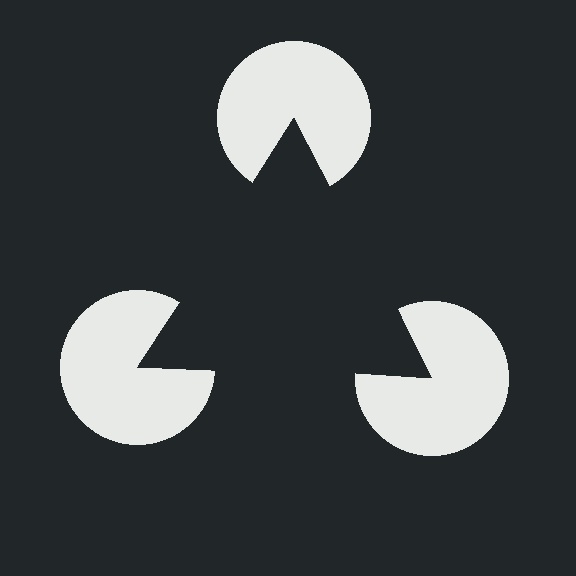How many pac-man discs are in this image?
There are 3 — one at each vertex of the illusory triangle.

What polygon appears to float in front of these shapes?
An illusory triangle — its edges are inferred from the aligned wedge cuts in the pac-man discs, not physically drawn.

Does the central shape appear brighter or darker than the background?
It typically appears slightly darker than the background, even though no actual brightness change is drawn.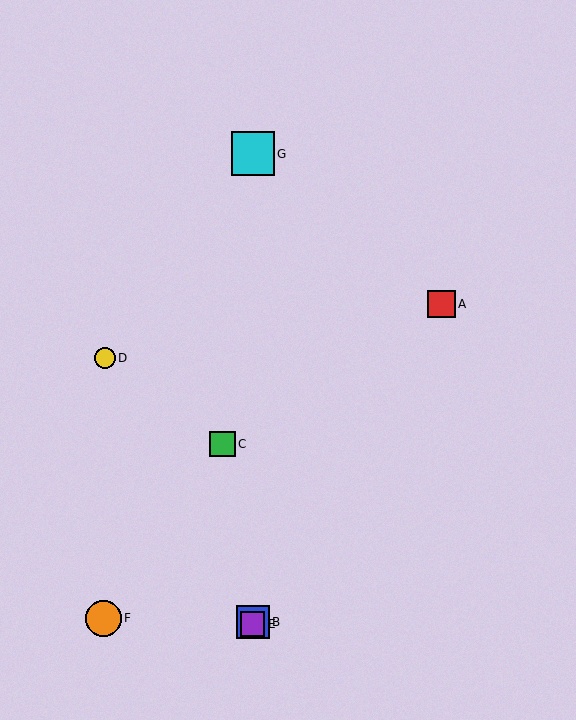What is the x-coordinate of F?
Object F is at x≈103.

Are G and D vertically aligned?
No, G is at x≈253 and D is at x≈105.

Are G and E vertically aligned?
Yes, both are at x≈253.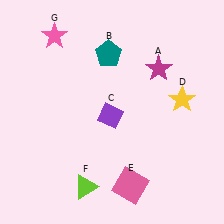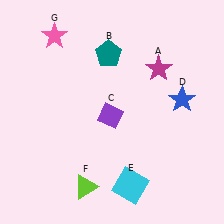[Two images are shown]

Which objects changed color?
D changed from yellow to blue. E changed from pink to cyan.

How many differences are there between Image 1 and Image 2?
There are 2 differences between the two images.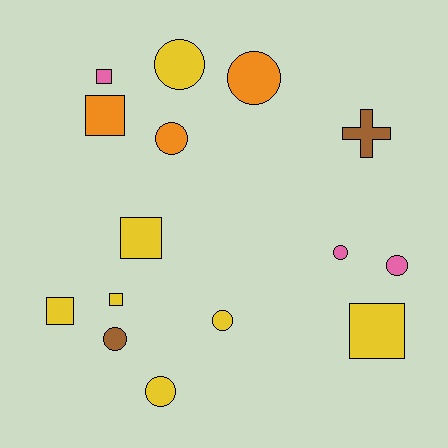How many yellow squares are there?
There are 4 yellow squares.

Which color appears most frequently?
Yellow, with 7 objects.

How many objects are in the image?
There are 15 objects.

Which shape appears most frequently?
Circle, with 8 objects.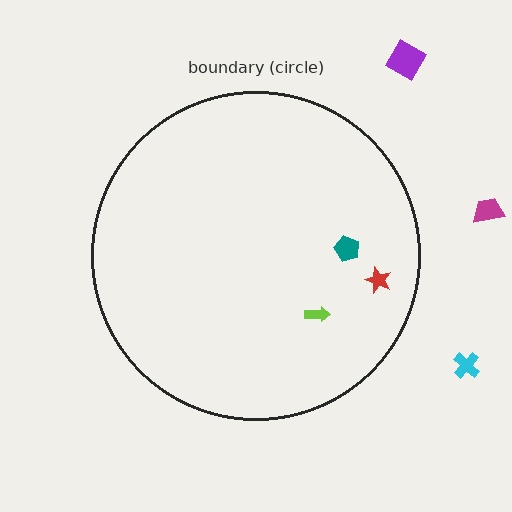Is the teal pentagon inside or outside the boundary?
Inside.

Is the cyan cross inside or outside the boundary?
Outside.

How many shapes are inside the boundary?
3 inside, 3 outside.